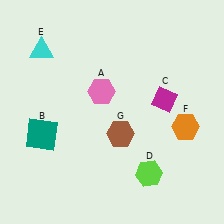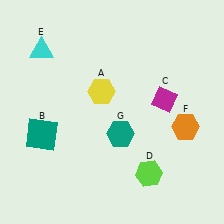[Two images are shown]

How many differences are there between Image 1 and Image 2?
There are 2 differences between the two images.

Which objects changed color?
A changed from pink to yellow. G changed from brown to teal.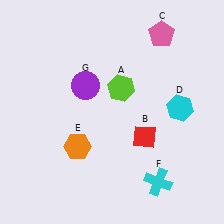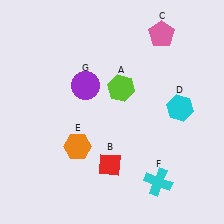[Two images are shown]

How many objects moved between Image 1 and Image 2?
1 object moved between the two images.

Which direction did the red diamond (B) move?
The red diamond (B) moved left.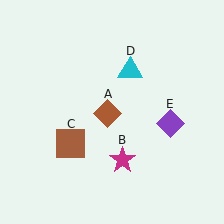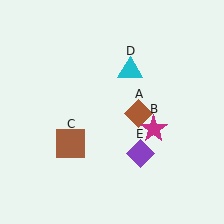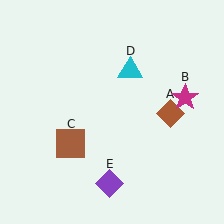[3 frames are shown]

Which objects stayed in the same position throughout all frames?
Brown square (object C) and cyan triangle (object D) remained stationary.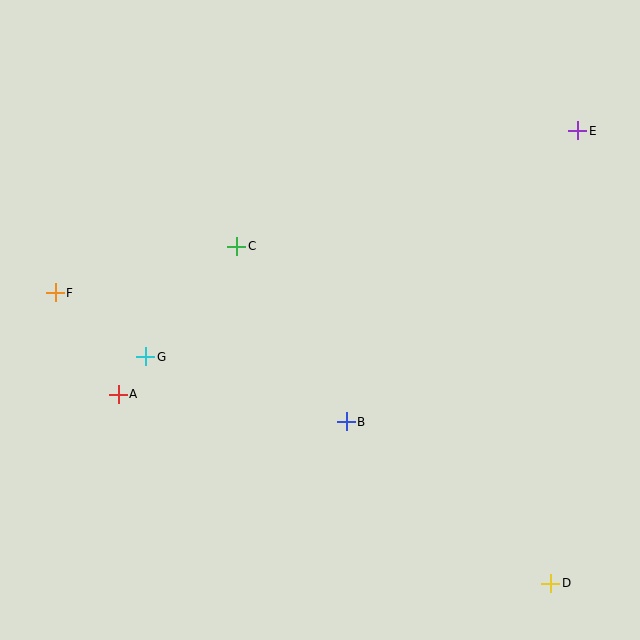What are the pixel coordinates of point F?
Point F is at (55, 293).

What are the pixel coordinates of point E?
Point E is at (578, 131).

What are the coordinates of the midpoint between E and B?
The midpoint between E and B is at (462, 276).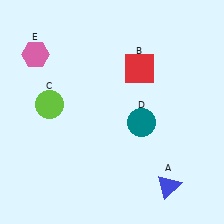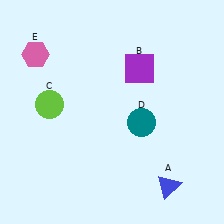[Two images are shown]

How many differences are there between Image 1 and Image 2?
There is 1 difference between the two images.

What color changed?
The square (B) changed from red in Image 1 to purple in Image 2.